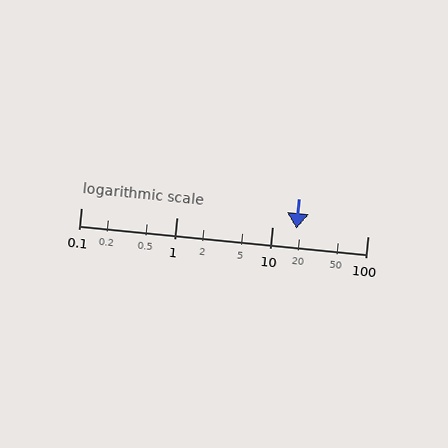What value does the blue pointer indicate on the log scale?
The pointer indicates approximately 18.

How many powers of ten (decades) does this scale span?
The scale spans 3 decades, from 0.1 to 100.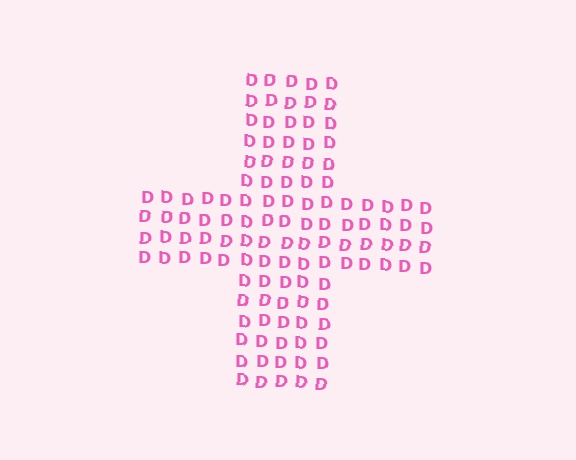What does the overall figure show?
The overall figure shows a cross.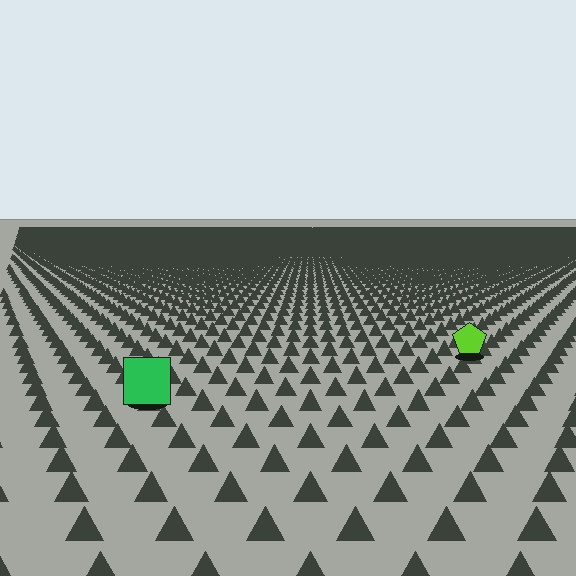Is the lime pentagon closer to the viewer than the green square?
No. The green square is closer — you can tell from the texture gradient: the ground texture is coarser near it.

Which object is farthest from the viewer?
The lime pentagon is farthest from the viewer. It appears smaller and the ground texture around it is denser.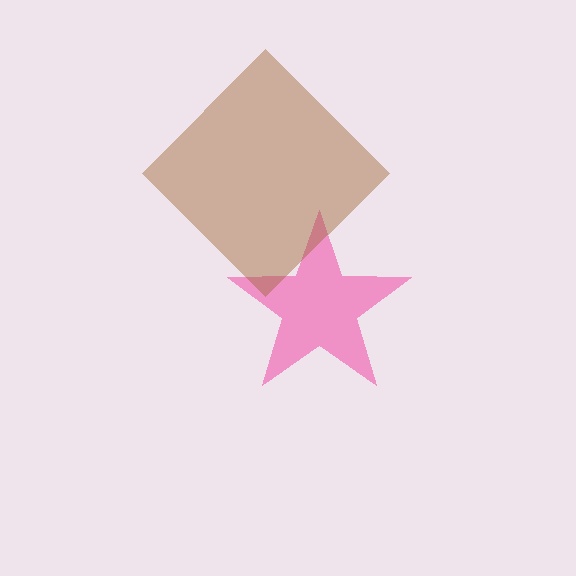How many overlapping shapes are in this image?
There are 2 overlapping shapes in the image.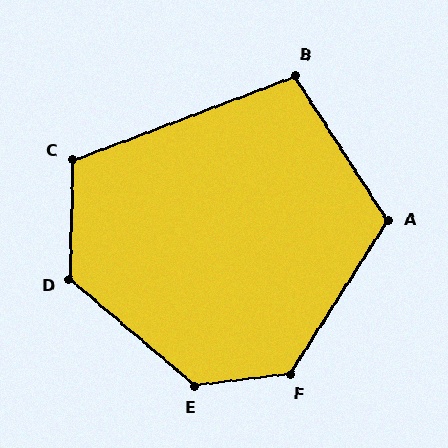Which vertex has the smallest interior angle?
B, at approximately 102 degrees.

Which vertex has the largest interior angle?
E, at approximately 133 degrees.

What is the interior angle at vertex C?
Approximately 112 degrees (obtuse).